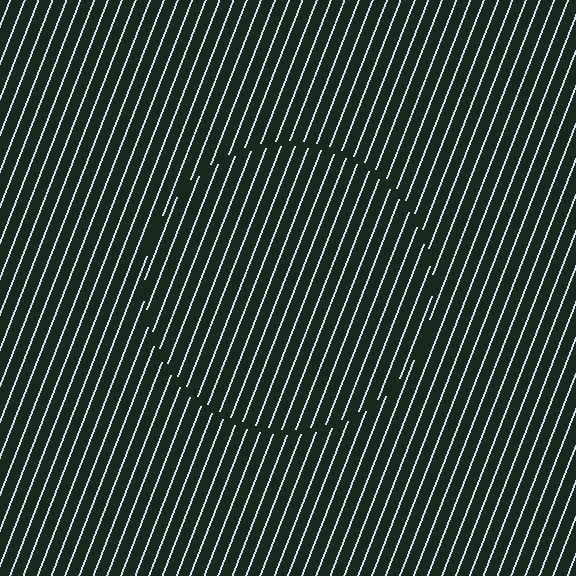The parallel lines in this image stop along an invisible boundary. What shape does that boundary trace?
An illusory circle. The interior of the shape contains the same grating, shifted by half a period — the contour is defined by the phase discontinuity where line-ends from the inner and outer gratings abut.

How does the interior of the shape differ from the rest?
The interior of the shape contains the same grating, shifted by half a period — the contour is defined by the phase discontinuity where line-ends from the inner and outer gratings abut.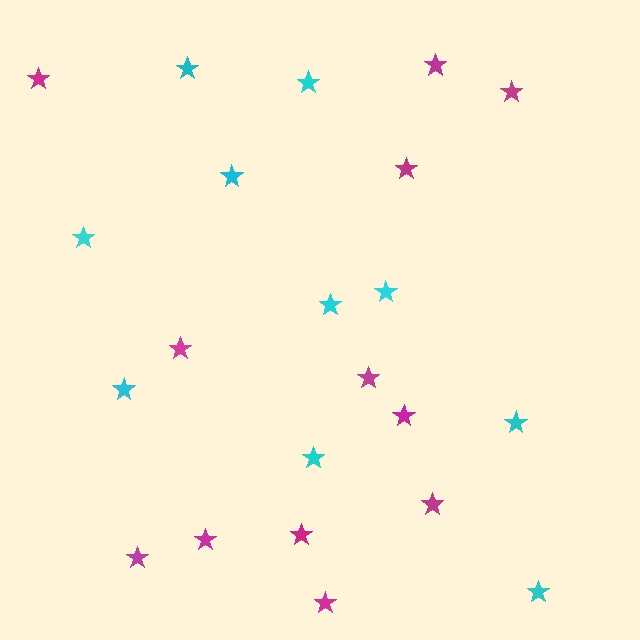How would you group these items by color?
There are 2 groups: one group of cyan stars (10) and one group of magenta stars (12).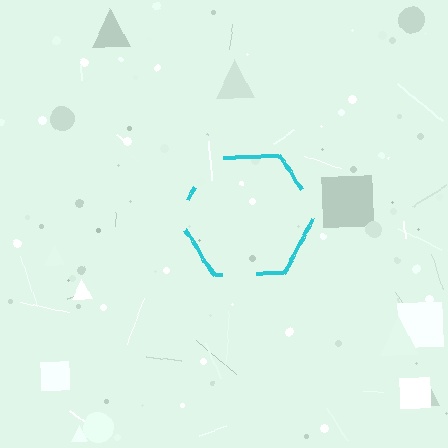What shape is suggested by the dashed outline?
The dashed outline suggests a hexagon.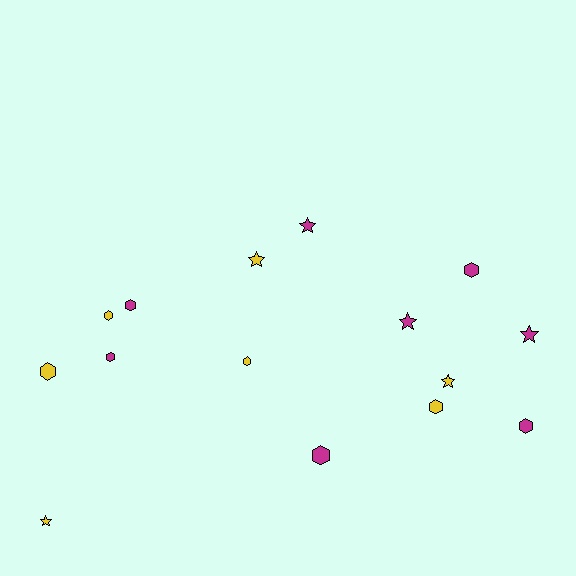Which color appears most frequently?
Magenta, with 8 objects.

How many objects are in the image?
There are 15 objects.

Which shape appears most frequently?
Hexagon, with 9 objects.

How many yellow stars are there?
There are 3 yellow stars.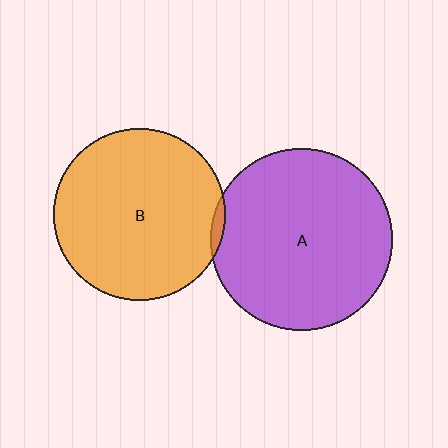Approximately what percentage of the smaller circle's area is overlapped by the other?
Approximately 5%.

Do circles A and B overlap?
Yes.